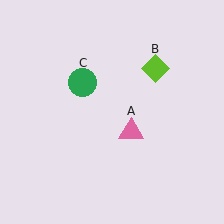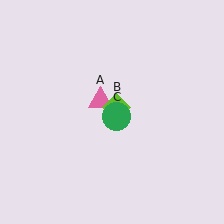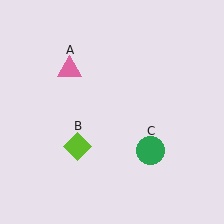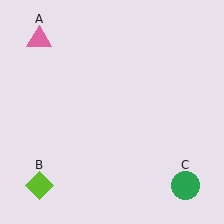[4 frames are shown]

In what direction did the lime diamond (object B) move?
The lime diamond (object B) moved down and to the left.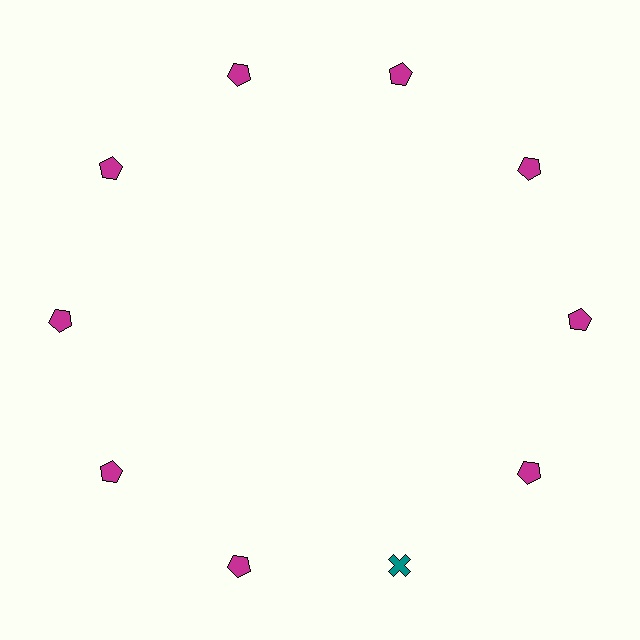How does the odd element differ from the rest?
It differs in both color (teal instead of magenta) and shape (cross instead of pentagon).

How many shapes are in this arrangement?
There are 10 shapes arranged in a ring pattern.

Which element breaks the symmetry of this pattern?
The teal cross at roughly the 5 o'clock position breaks the symmetry. All other shapes are magenta pentagons.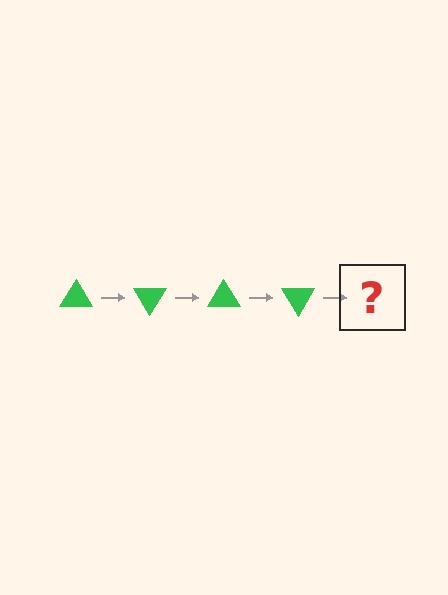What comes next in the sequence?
The next element should be a green triangle rotated 240 degrees.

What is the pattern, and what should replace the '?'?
The pattern is that the triangle rotates 60 degrees each step. The '?' should be a green triangle rotated 240 degrees.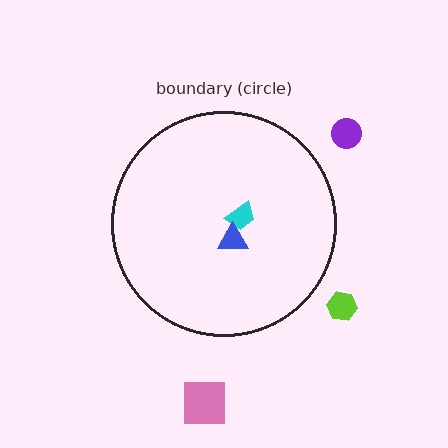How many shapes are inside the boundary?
2 inside, 3 outside.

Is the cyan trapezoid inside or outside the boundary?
Inside.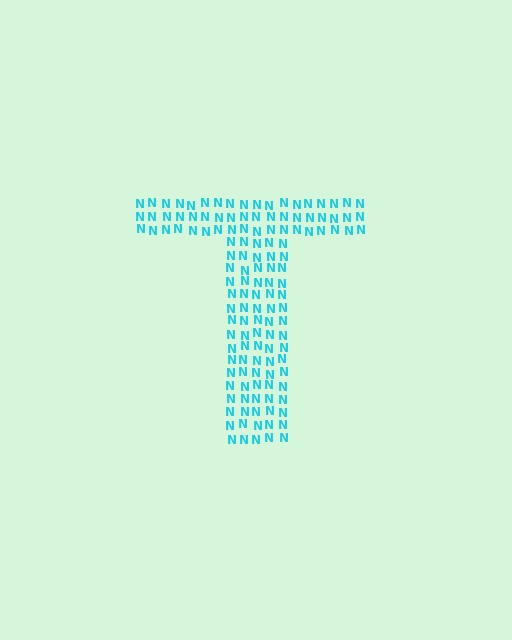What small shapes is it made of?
It is made of small letter N's.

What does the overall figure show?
The overall figure shows the letter T.